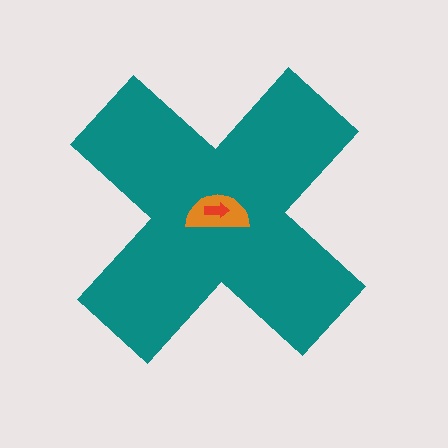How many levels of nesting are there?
3.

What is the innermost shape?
The red arrow.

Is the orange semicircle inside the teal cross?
Yes.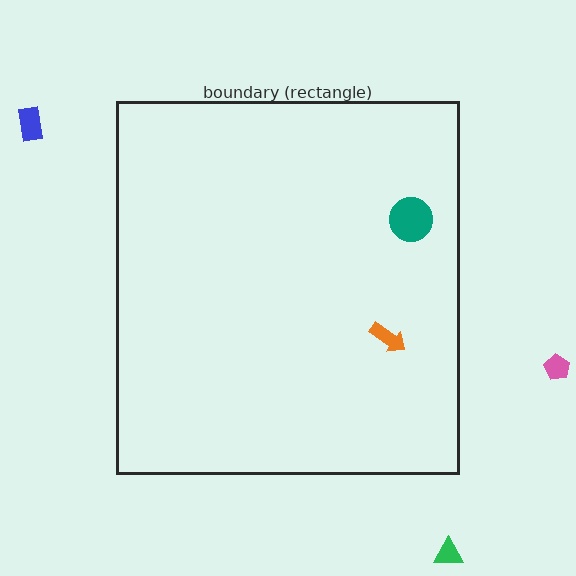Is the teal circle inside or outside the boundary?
Inside.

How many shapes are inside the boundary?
2 inside, 3 outside.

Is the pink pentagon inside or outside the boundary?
Outside.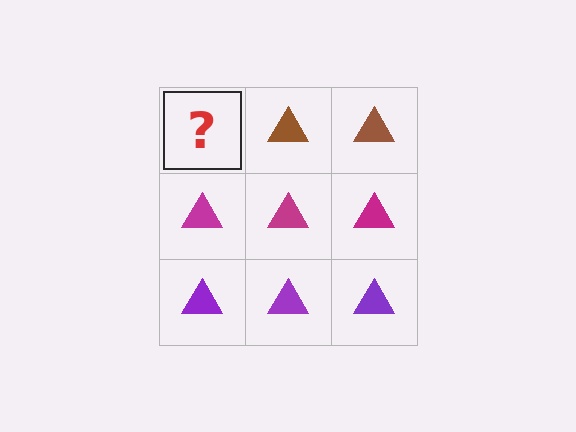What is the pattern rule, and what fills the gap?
The rule is that each row has a consistent color. The gap should be filled with a brown triangle.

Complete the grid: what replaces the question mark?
The question mark should be replaced with a brown triangle.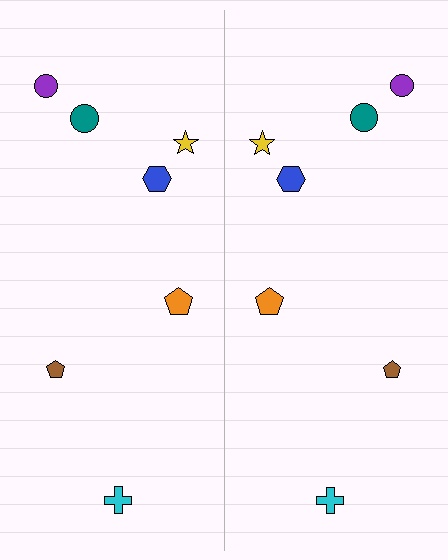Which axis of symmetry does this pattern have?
The pattern has a vertical axis of symmetry running through the center of the image.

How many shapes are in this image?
There are 14 shapes in this image.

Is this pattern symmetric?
Yes, this pattern has bilateral (reflection) symmetry.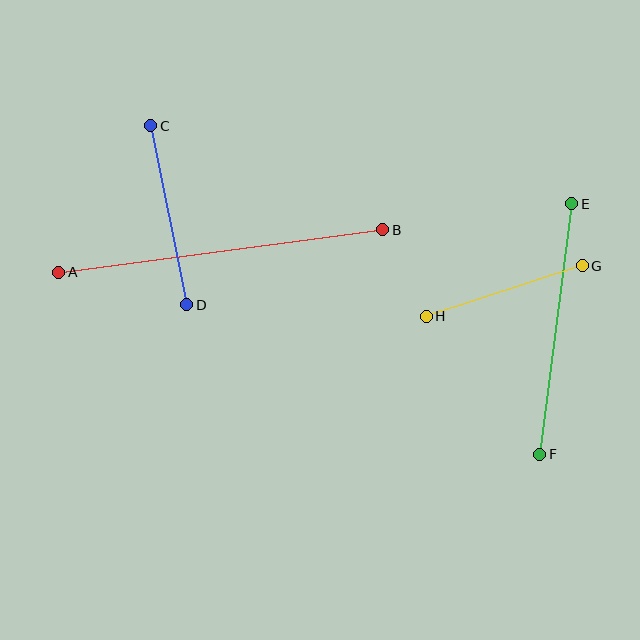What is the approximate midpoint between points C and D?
The midpoint is at approximately (169, 215) pixels.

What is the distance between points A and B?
The distance is approximately 327 pixels.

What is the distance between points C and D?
The distance is approximately 182 pixels.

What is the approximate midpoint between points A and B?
The midpoint is at approximately (221, 251) pixels.